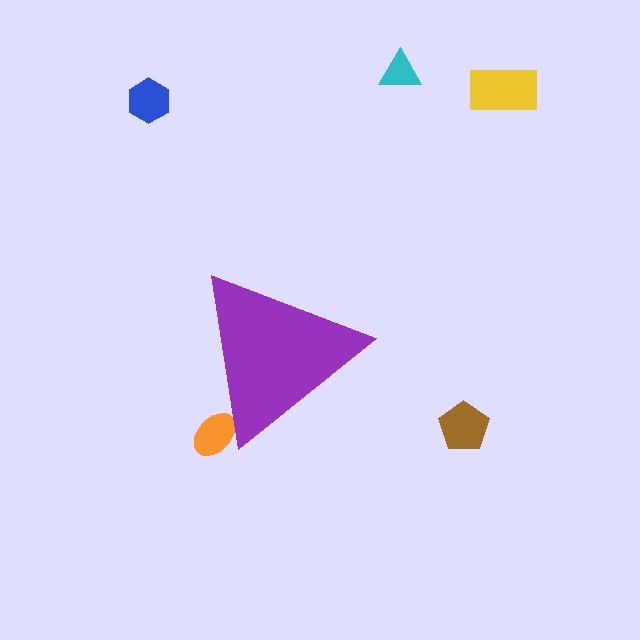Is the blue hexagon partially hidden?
No, the blue hexagon is fully visible.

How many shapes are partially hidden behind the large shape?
1 shape is partially hidden.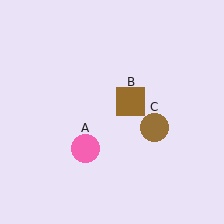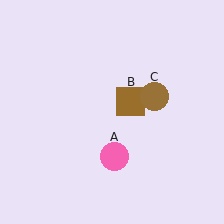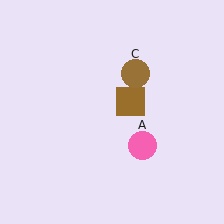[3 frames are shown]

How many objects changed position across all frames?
2 objects changed position: pink circle (object A), brown circle (object C).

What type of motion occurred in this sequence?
The pink circle (object A), brown circle (object C) rotated counterclockwise around the center of the scene.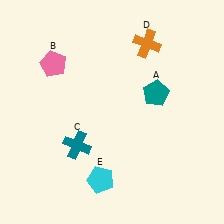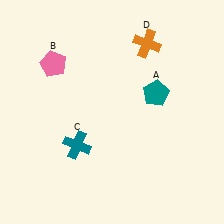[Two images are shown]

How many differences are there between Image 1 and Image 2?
There is 1 difference between the two images.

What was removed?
The cyan pentagon (E) was removed in Image 2.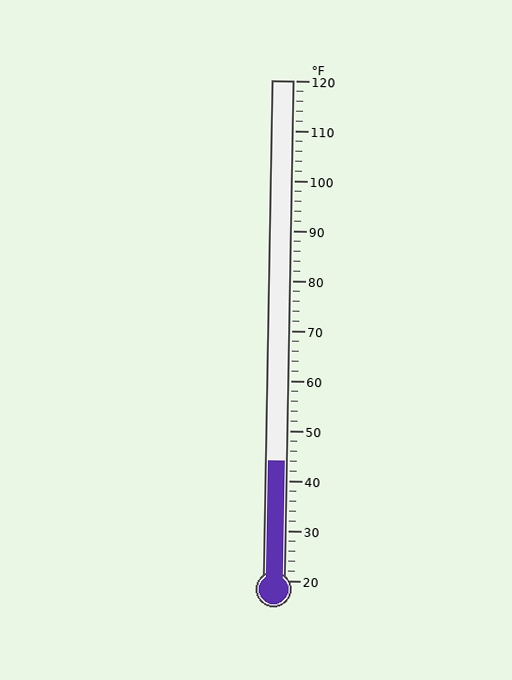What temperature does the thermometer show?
The thermometer shows approximately 44°F.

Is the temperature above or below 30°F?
The temperature is above 30°F.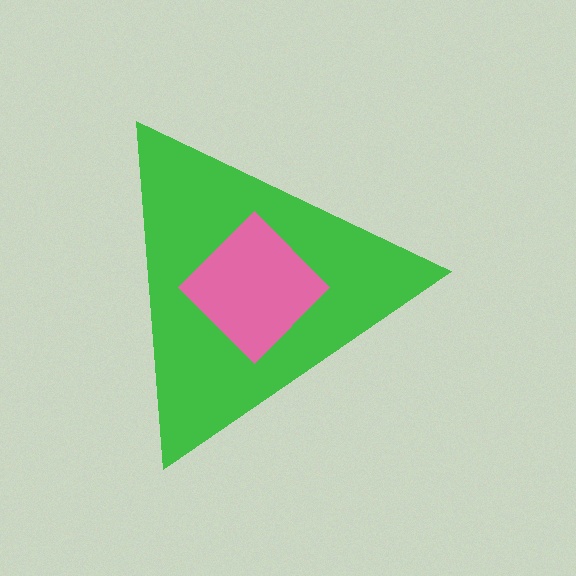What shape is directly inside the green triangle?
The pink diamond.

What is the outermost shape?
The green triangle.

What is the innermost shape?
The pink diamond.